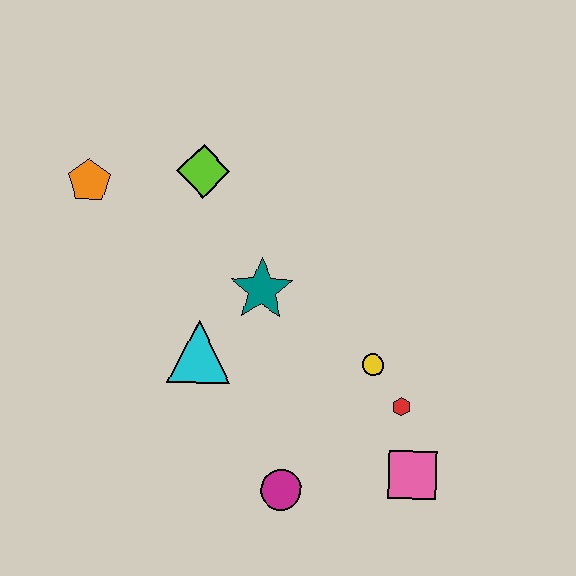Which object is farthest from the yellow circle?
The orange pentagon is farthest from the yellow circle.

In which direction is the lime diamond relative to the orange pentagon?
The lime diamond is to the right of the orange pentagon.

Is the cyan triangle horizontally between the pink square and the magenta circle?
No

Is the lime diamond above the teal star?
Yes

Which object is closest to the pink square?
The red hexagon is closest to the pink square.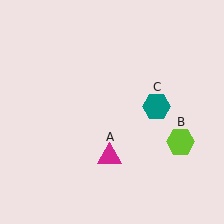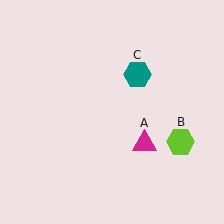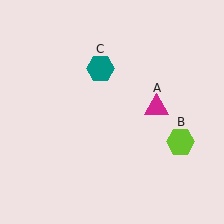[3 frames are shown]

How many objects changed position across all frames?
2 objects changed position: magenta triangle (object A), teal hexagon (object C).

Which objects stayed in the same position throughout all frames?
Lime hexagon (object B) remained stationary.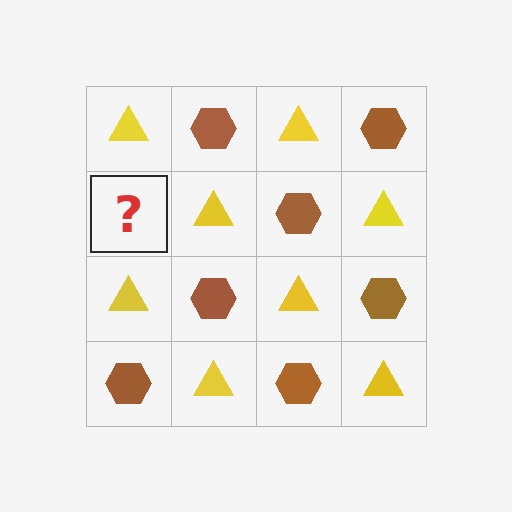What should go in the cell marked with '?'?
The missing cell should contain a brown hexagon.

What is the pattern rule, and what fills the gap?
The rule is that it alternates yellow triangle and brown hexagon in a checkerboard pattern. The gap should be filled with a brown hexagon.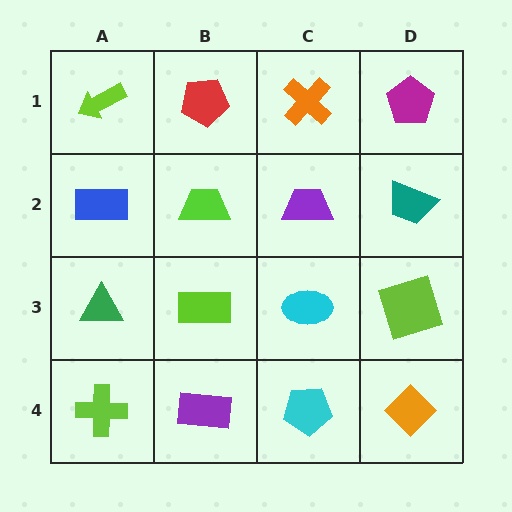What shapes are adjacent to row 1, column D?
A teal trapezoid (row 2, column D), an orange cross (row 1, column C).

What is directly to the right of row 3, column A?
A lime rectangle.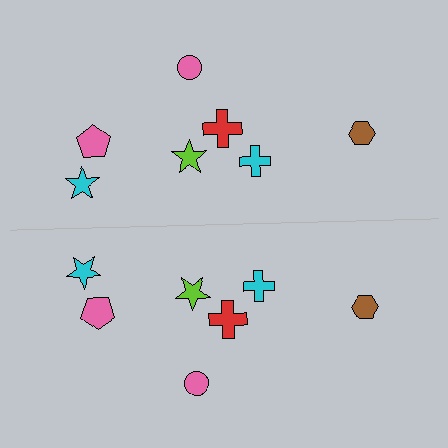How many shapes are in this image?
There are 14 shapes in this image.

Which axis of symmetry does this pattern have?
The pattern has a horizontal axis of symmetry running through the center of the image.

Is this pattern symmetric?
Yes, this pattern has bilateral (reflection) symmetry.